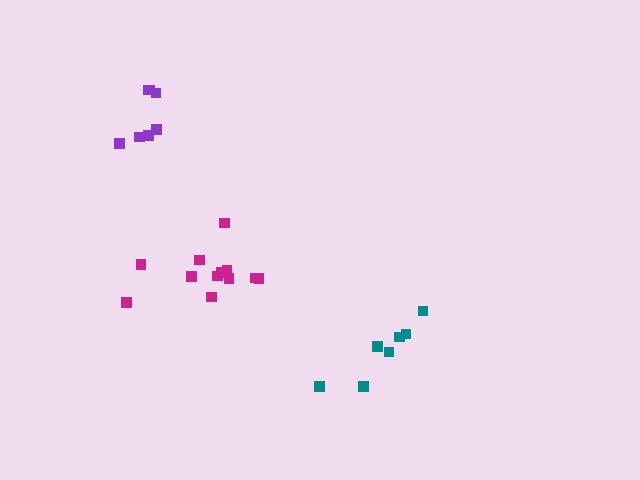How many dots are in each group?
Group 1: 7 dots, Group 2: 7 dots, Group 3: 12 dots (26 total).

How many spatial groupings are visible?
There are 3 spatial groupings.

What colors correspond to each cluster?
The clusters are colored: teal, purple, magenta.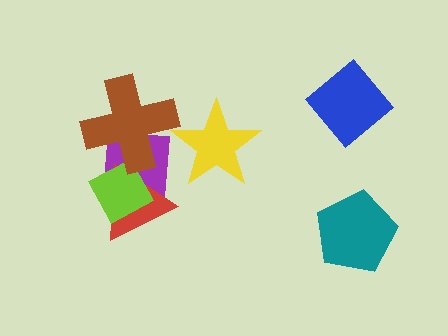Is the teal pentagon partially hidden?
No, no other shape covers it.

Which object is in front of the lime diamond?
The brown cross is in front of the lime diamond.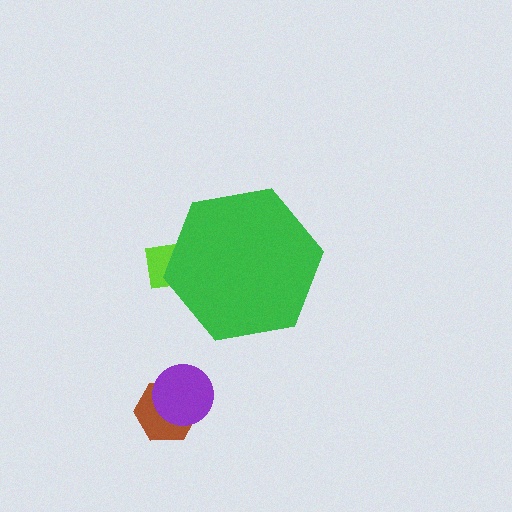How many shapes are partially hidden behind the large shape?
1 shape is partially hidden.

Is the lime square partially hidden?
Yes, the lime square is partially hidden behind the green hexagon.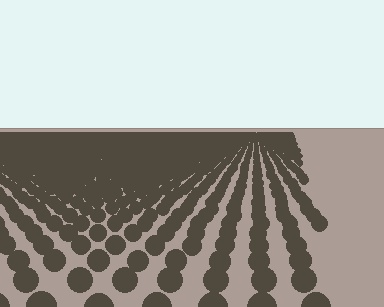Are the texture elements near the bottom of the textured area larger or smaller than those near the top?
Larger. Near the bottom, elements are closer to the viewer and appear at a bigger on-screen size.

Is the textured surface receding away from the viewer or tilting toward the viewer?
The surface is receding away from the viewer. Texture elements get smaller and denser toward the top.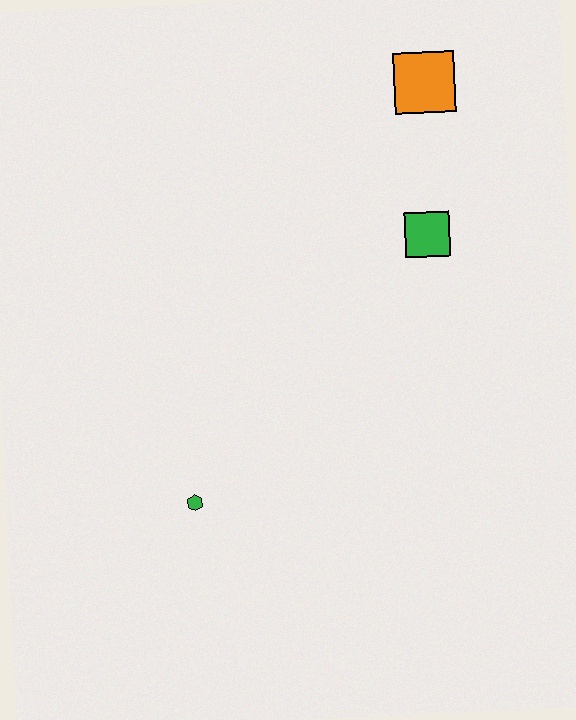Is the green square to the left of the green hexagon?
No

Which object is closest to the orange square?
The green square is closest to the orange square.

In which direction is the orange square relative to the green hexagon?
The orange square is above the green hexagon.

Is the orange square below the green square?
No